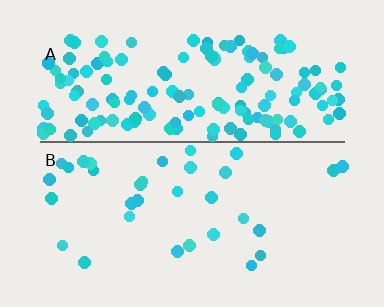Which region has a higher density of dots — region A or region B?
A (the top).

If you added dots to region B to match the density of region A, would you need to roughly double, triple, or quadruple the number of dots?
Approximately quadruple.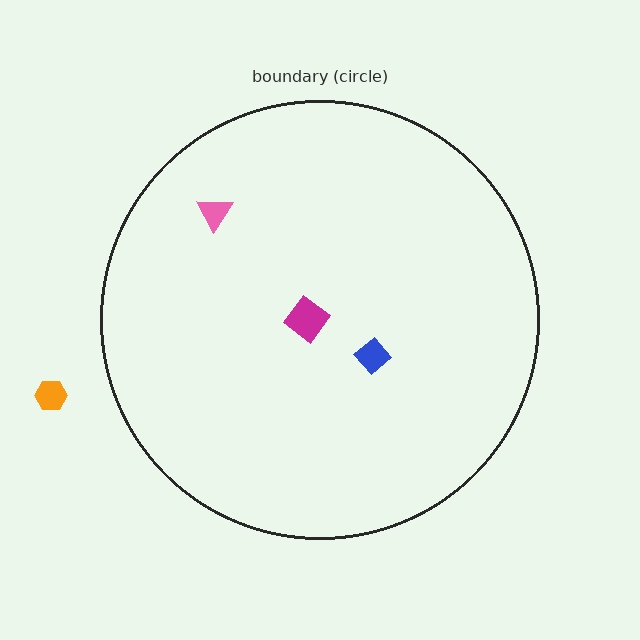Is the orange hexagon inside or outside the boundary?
Outside.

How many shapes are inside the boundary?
3 inside, 1 outside.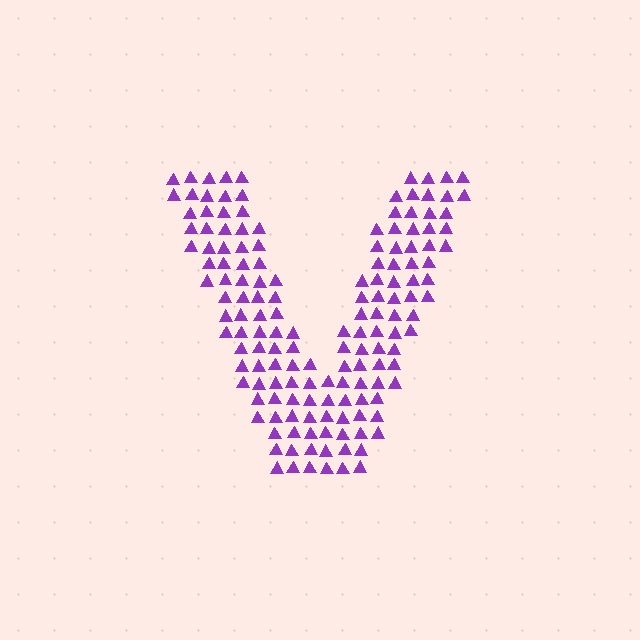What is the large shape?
The large shape is the letter V.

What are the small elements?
The small elements are triangles.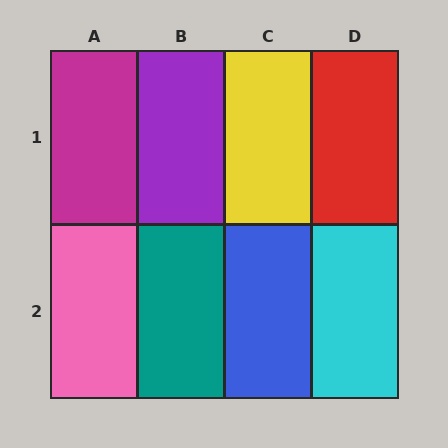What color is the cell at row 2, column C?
Blue.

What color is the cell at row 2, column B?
Teal.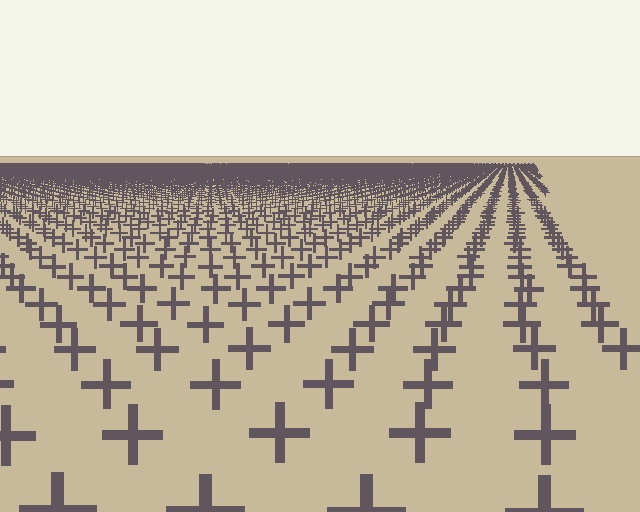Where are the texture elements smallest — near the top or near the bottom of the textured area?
Near the top.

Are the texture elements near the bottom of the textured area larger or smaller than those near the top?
Larger. Near the bottom, elements are closer to the viewer and appear at a bigger on-screen size.